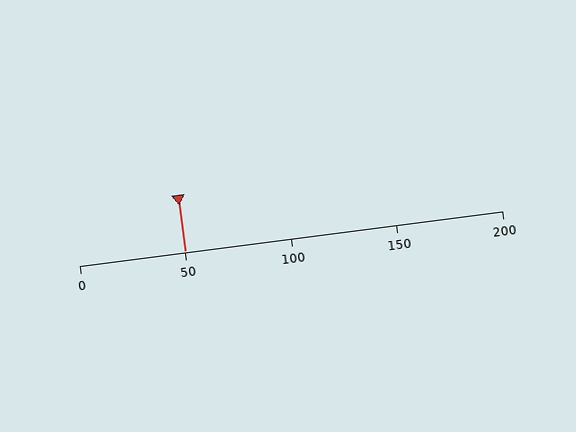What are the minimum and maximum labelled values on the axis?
The axis runs from 0 to 200.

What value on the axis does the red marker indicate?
The marker indicates approximately 50.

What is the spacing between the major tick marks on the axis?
The major ticks are spaced 50 apart.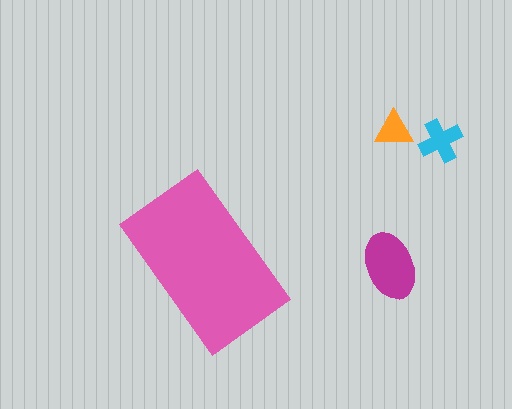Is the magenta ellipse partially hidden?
No, the magenta ellipse is fully visible.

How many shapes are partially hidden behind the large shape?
0 shapes are partially hidden.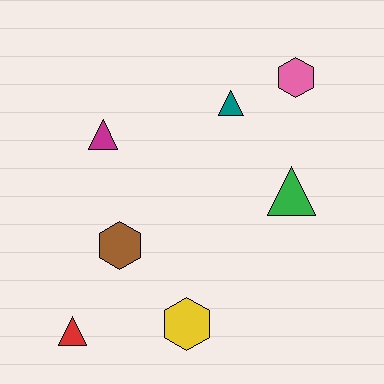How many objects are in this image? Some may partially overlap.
There are 7 objects.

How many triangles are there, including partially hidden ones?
There are 4 triangles.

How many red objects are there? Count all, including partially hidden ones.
There is 1 red object.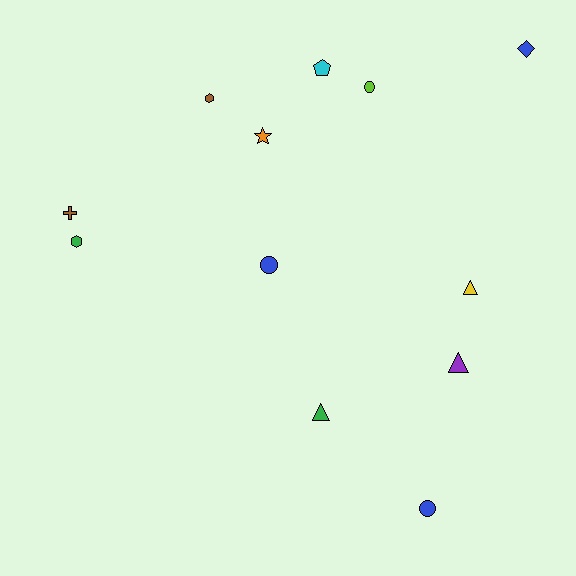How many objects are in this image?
There are 12 objects.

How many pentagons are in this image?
There is 1 pentagon.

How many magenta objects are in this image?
There are no magenta objects.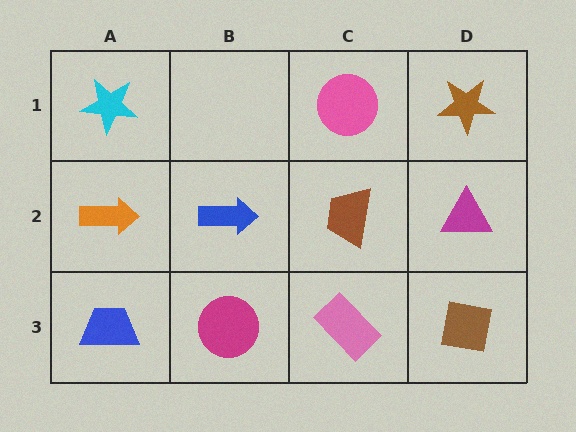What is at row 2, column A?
An orange arrow.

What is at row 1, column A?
A cyan star.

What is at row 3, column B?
A magenta circle.